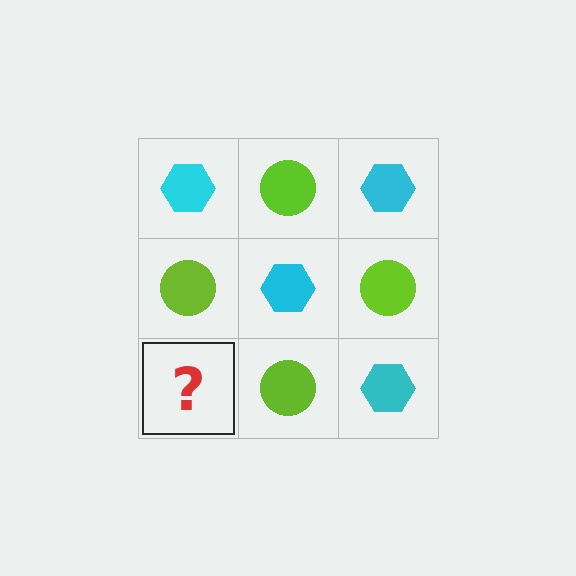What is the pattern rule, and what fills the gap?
The rule is that it alternates cyan hexagon and lime circle in a checkerboard pattern. The gap should be filled with a cyan hexagon.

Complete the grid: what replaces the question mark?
The question mark should be replaced with a cyan hexagon.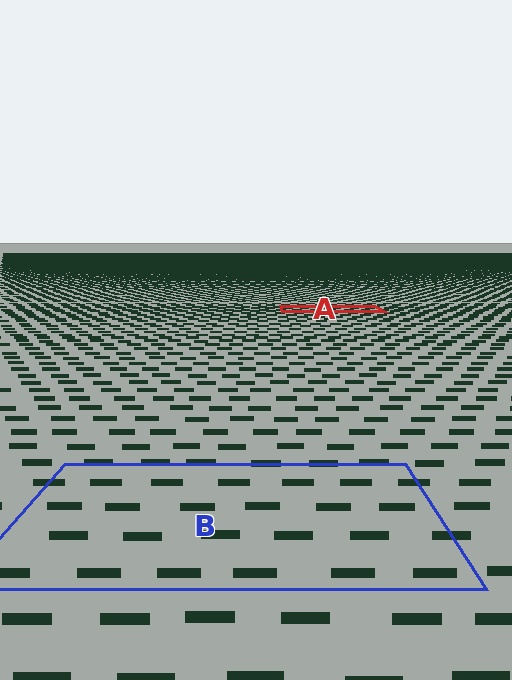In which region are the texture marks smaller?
The texture marks are smaller in region A, because it is farther away.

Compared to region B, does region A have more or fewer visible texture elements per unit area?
Region A has more texture elements per unit area — they are packed more densely because it is farther away.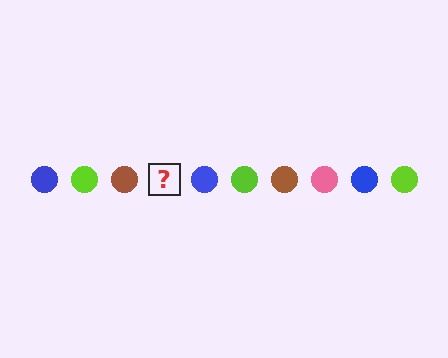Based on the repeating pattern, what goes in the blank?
The blank should be a pink circle.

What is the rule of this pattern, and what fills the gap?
The rule is that the pattern cycles through blue, lime, brown, pink circles. The gap should be filled with a pink circle.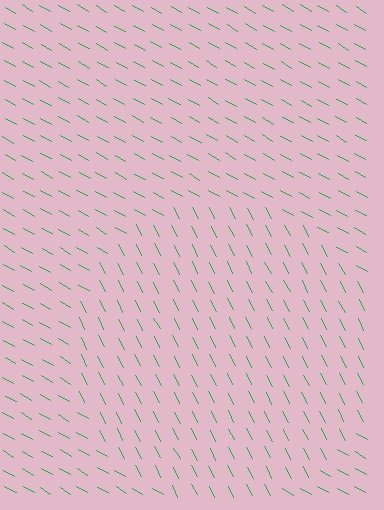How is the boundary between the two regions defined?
The boundary is defined purely by a change in line orientation (approximately 33 degrees difference). All lines are the same color and thickness.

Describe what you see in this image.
The image is filled with small green line segments. A circle region in the image has lines oriented differently from the surrounding lines, creating a visible texture boundary.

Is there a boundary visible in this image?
Yes, there is a texture boundary formed by a change in line orientation.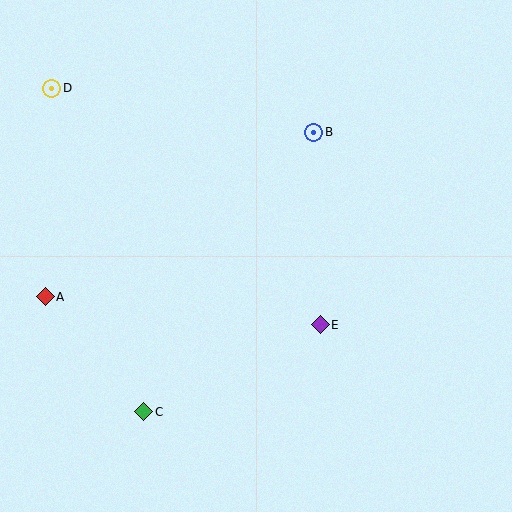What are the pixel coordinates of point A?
Point A is at (45, 297).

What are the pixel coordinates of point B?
Point B is at (314, 132).